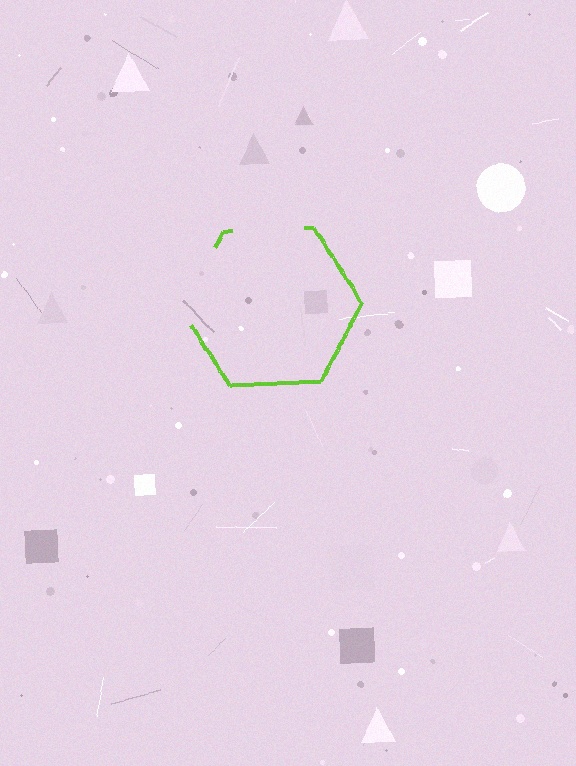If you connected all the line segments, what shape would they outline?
They would outline a hexagon.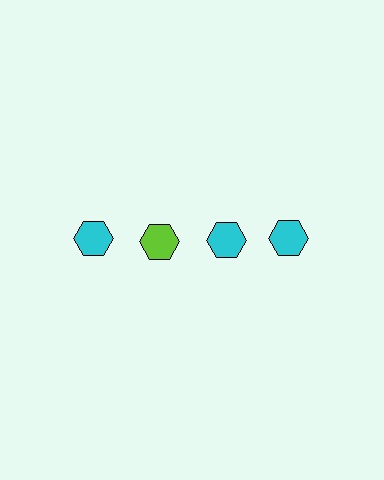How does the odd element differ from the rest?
It has a different color: lime instead of cyan.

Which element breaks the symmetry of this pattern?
The lime hexagon in the top row, second from left column breaks the symmetry. All other shapes are cyan hexagons.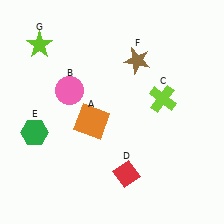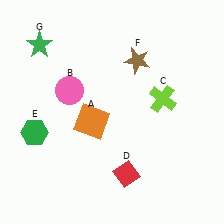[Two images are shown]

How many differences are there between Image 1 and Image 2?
There is 1 difference between the two images.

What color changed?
The star (G) changed from lime in Image 1 to green in Image 2.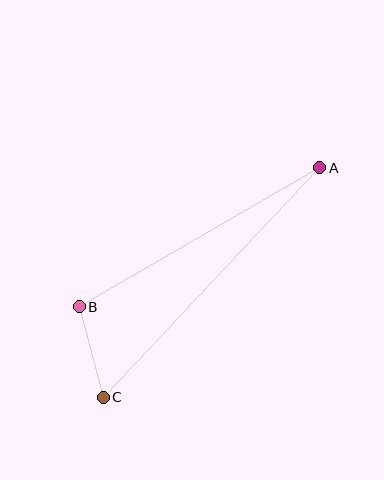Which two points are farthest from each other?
Points A and C are farthest from each other.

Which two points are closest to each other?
Points B and C are closest to each other.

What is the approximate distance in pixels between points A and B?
The distance between A and B is approximately 278 pixels.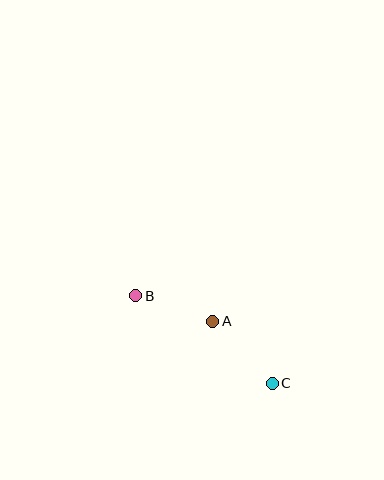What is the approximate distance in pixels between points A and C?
The distance between A and C is approximately 86 pixels.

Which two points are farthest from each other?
Points B and C are farthest from each other.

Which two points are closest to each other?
Points A and B are closest to each other.